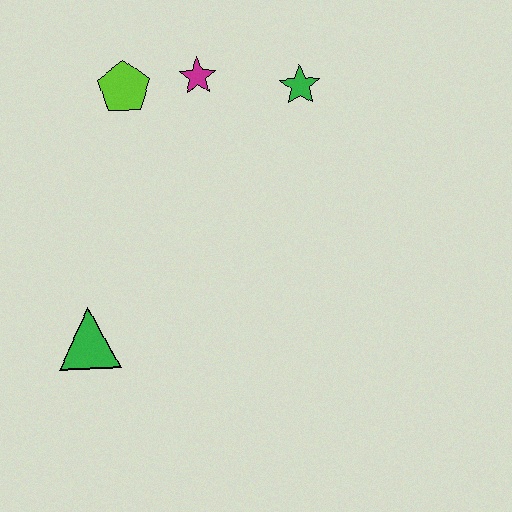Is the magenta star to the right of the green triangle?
Yes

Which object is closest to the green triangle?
The lime pentagon is closest to the green triangle.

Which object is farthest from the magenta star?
The green triangle is farthest from the magenta star.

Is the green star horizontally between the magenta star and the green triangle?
No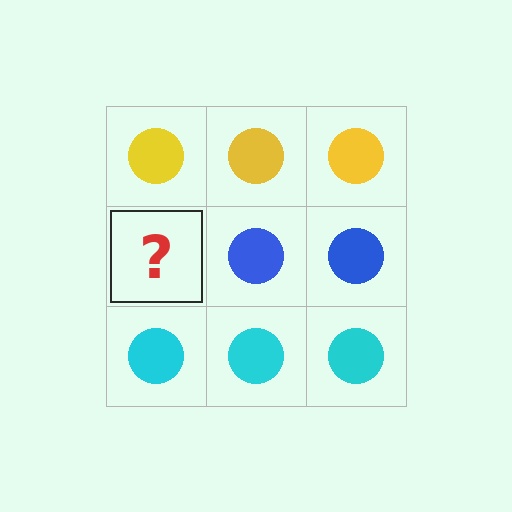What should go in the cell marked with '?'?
The missing cell should contain a blue circle.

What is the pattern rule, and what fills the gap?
The rule is that each row has a consistent color. The gap should be filled with a blue circle.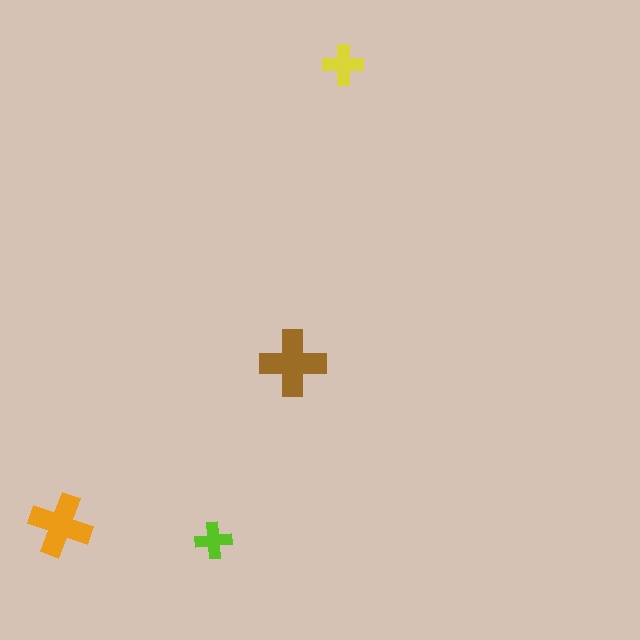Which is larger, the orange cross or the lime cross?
The orange one.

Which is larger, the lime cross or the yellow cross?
The yellow one.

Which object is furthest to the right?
The yellow cross is rightmost.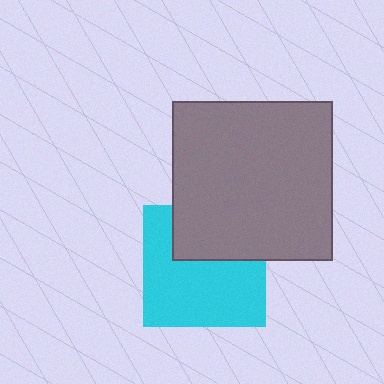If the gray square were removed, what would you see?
You would see the complete cyan square.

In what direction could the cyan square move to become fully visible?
The cyan square could move down. That would shift it out from behind the gray square entirely.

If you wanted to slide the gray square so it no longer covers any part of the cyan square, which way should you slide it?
Slide it up — that is the most direct way to separate the two shapes.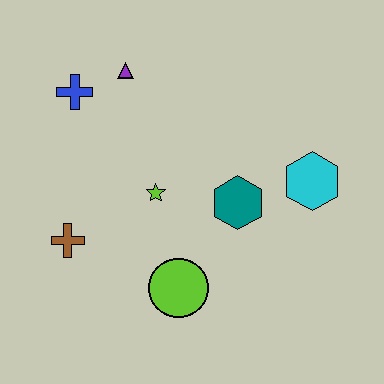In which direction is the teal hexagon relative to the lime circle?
The teal hexagon is above the lime circle.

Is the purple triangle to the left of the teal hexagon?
Yes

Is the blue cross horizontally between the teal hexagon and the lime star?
No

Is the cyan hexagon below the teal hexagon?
No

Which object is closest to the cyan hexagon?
The teal hexagon is closest to the cyan hexagon.